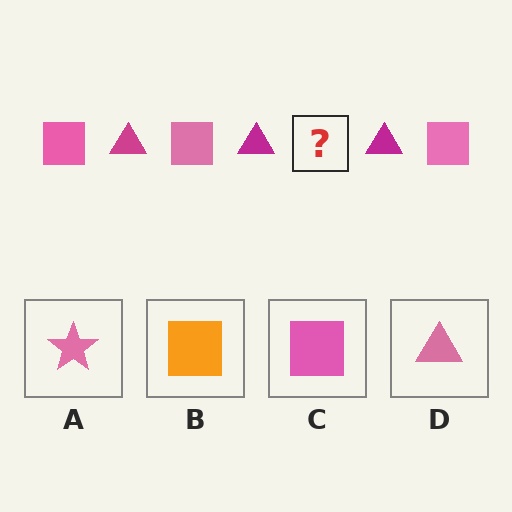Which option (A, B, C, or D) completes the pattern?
C.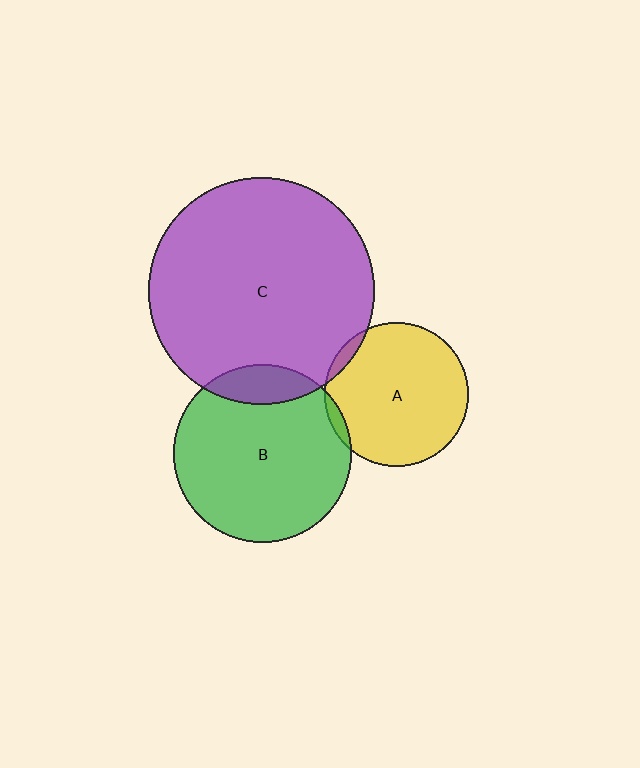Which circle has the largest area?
Circle C (purple).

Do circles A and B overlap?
Yes.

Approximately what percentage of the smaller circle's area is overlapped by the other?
Approximately 5%.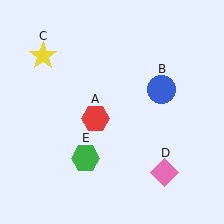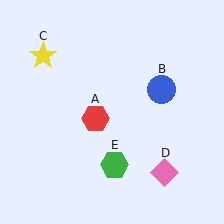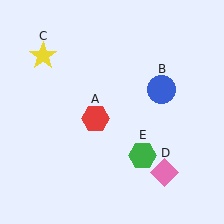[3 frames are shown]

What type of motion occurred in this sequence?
The green hexagon (object E) rotated counterclockwise around the center of the scene.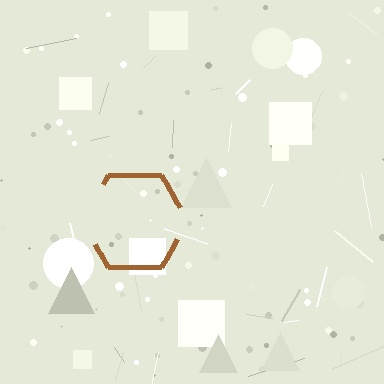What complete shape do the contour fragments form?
The contour fragments form a hexagon.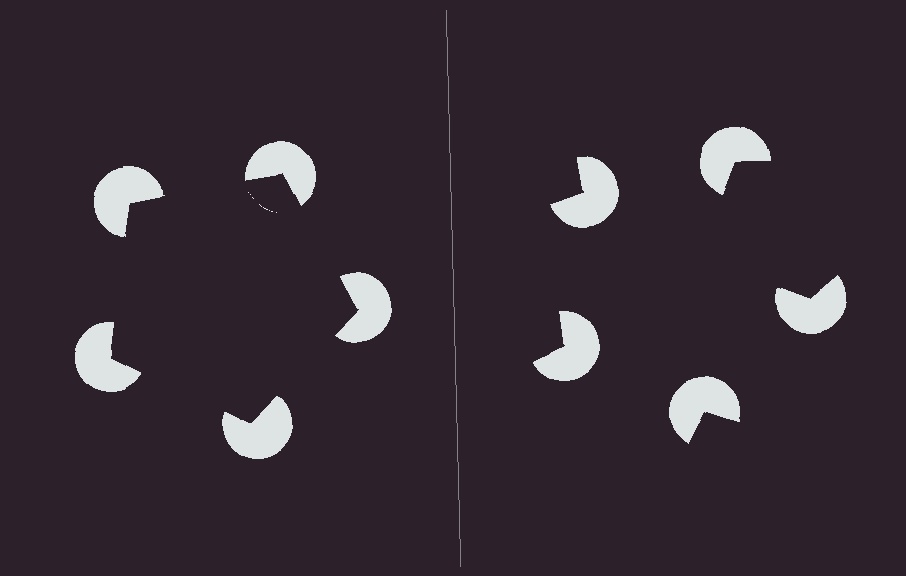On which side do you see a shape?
An illusory pentagon appears on the left side. On the right side the wedge cuts are rotated, so no coherent shape forms.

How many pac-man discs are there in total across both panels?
10 — 5 on each side.